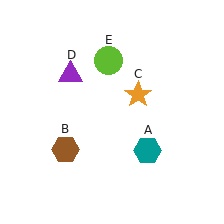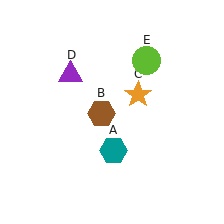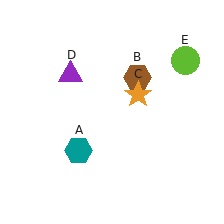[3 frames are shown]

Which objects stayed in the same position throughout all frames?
Orange star (object C) and purple triangle (object D) remained stationary.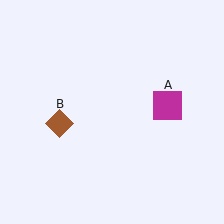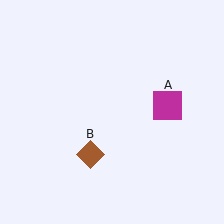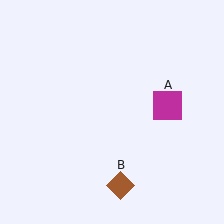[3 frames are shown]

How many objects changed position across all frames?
1 object changed position: brown diamond (object B).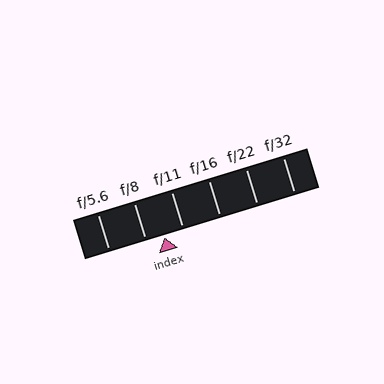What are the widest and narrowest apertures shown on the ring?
The widest aperture shown is f/5.6 and the narrowest is f/32.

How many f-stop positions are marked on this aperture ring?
There are 6 f-stop positions marked.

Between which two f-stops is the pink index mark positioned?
The index mark is between f/8 and f/11.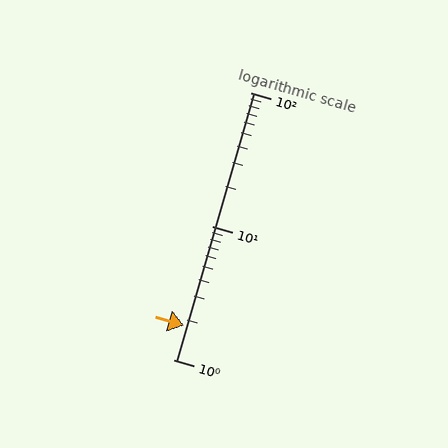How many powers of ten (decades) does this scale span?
The scale spans 2 decades, from 1 to 100.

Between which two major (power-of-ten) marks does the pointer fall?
The pointer is between 1 and 10.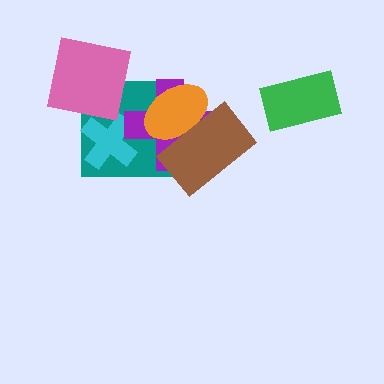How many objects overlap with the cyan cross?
2 objects overlap with the cyan cross.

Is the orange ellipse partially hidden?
Yes, it is partially covered by another shape.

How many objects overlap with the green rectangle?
0 objects overlap with the green rectangle.